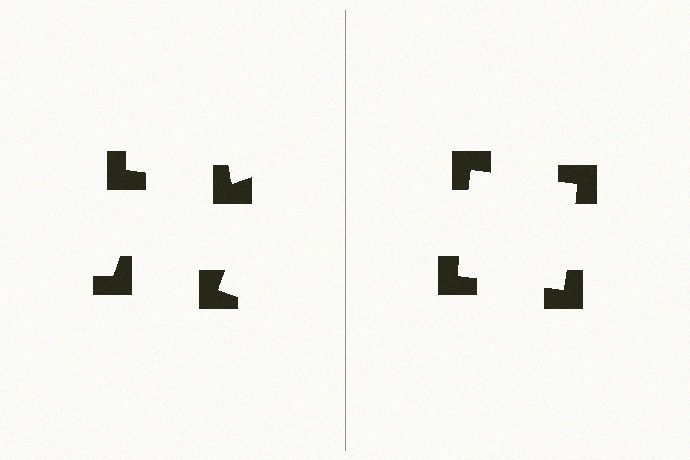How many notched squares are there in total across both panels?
8 — 4 on each side.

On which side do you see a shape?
An illusory square appears on the right side. On the left side the wedge cuts are rotated, so no coherent shape forms.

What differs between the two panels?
The notched squares are positioned identically on both sides; only the wedge orientations differ. On the right they align to a square; on the left they are misaligned.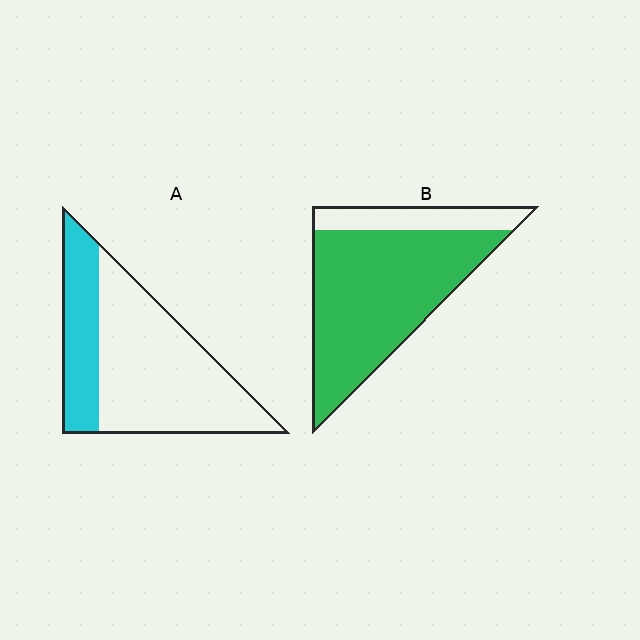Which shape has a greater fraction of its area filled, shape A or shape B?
Shape B.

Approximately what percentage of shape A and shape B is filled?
A is approximately 30% and B is approximately 80%.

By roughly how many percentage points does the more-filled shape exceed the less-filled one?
By roughly 50 percentage points (B over A).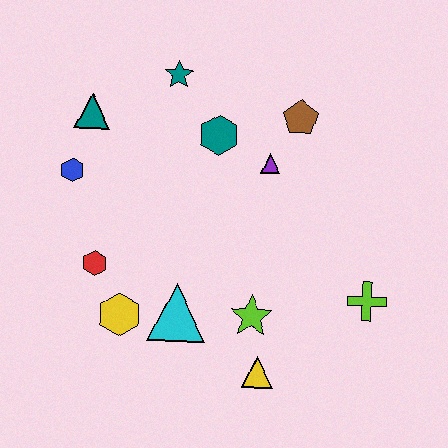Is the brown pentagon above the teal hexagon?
Yes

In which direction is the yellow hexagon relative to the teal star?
The yellow hexagon is below the teal star.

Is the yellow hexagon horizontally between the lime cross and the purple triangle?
No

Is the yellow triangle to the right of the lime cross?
No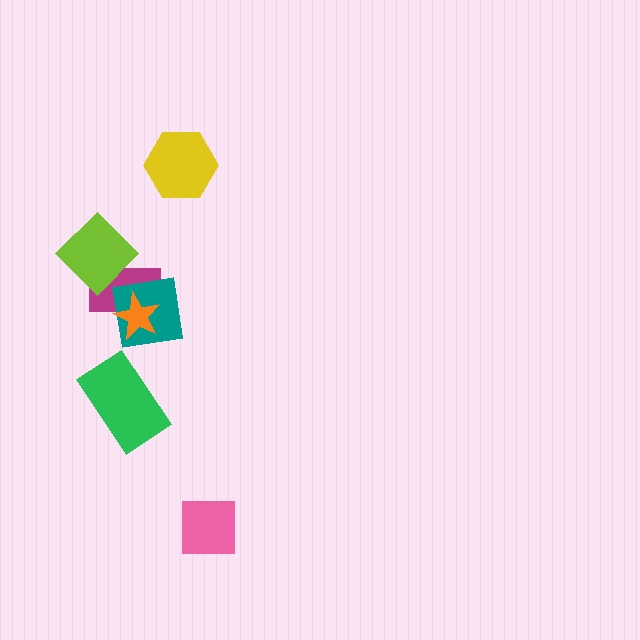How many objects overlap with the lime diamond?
1 object overlaps with the lime diamond.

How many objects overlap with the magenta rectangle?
3 objects overlap with the magenta rectangle.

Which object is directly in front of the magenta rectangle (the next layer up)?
The teal square is directly in front of the magenta rectangle.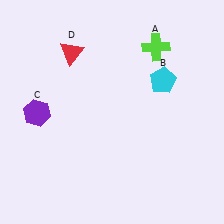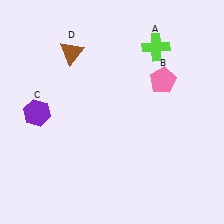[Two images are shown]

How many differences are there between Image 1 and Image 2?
There are 2 differences between the two images.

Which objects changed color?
B changed from cyan to pink. D changed from red to brown.